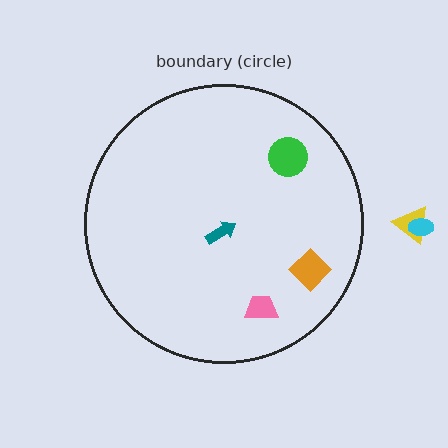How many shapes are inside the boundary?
4 inside, 2 outside.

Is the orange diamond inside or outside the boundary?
Inside.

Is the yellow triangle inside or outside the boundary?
Outside.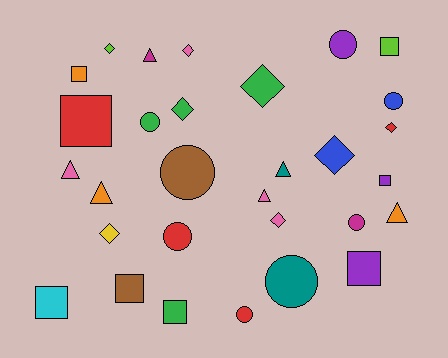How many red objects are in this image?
There are 4 red objects.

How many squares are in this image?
There are 8 squares.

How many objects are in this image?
There are 30 objects.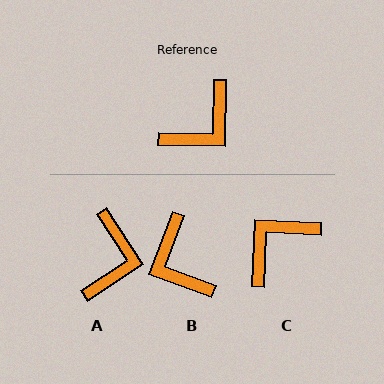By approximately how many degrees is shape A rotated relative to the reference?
Approximately 34 degrees counter-clockwise.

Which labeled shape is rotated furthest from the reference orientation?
C, about 178 degrees away.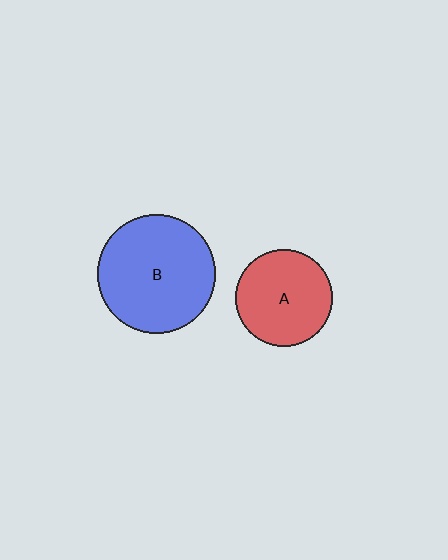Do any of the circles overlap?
No, none of the circles overlap.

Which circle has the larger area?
Circle B (blue).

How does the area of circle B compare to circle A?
Approximately 1.5 times.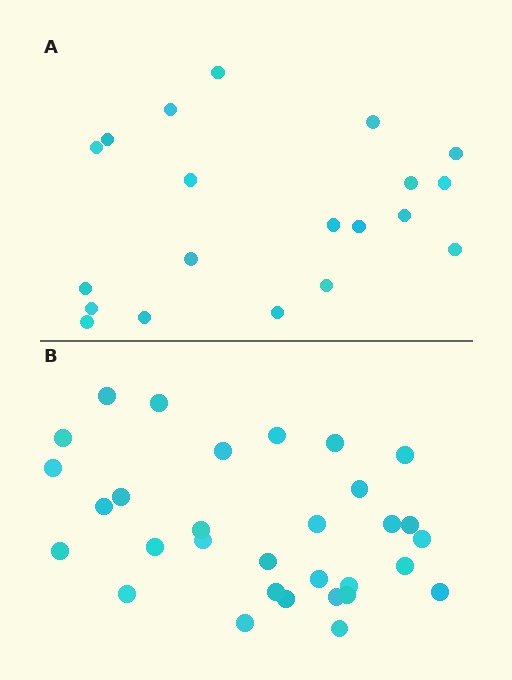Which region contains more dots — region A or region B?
Region B (the bottom region) has more dots.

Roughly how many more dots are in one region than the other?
Region B has roughly 12 or so more dots than region A.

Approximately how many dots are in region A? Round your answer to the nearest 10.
About 20 dots.